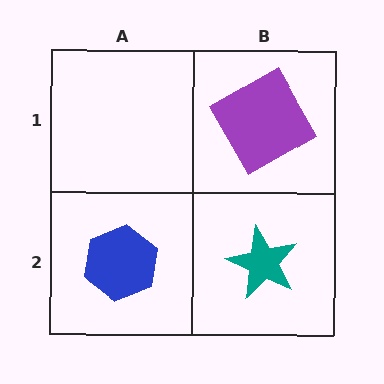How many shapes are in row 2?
2 shapes.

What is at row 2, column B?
A teal star.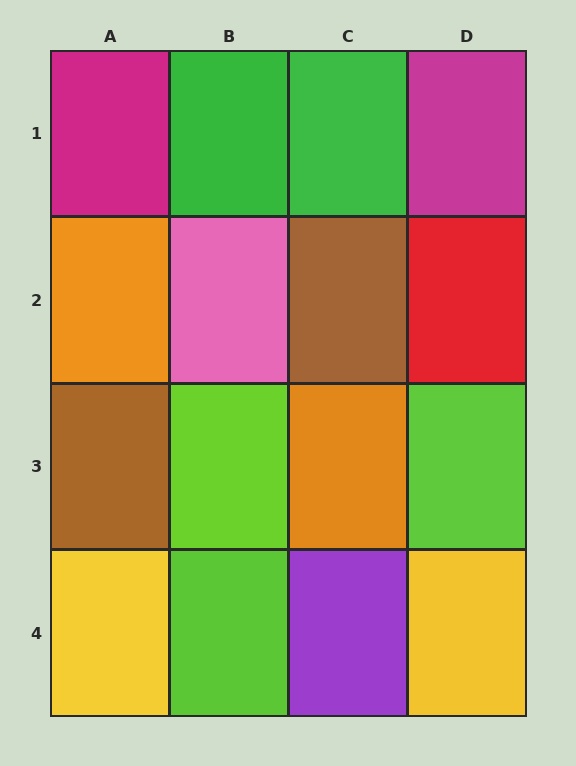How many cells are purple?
1 cell is purple.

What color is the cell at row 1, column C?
Green.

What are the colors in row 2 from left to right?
Orange, pink, brown, red.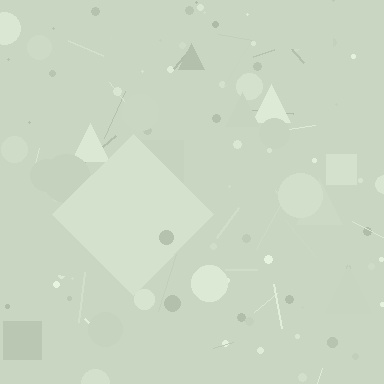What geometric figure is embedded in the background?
A diamond is embedded in the background.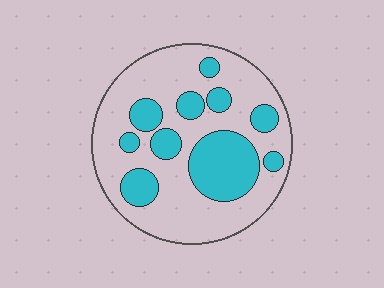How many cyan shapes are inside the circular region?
10.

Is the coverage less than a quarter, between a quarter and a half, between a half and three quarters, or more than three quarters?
Between a quarter and a half.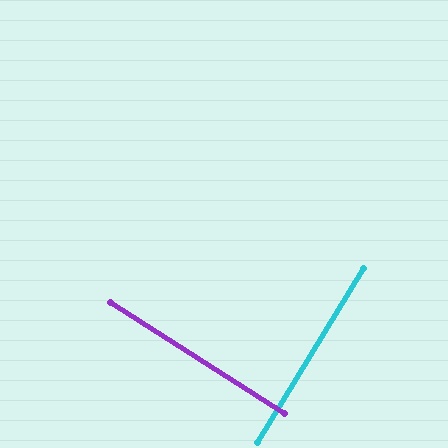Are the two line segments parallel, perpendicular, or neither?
Perpendicular — they meet at approximately 89°.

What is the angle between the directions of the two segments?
Approximately 89 degrees.